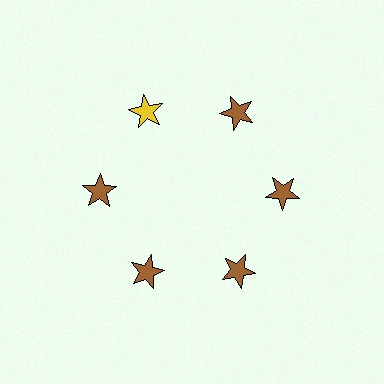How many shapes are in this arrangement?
There are 6 shapes arranged in a ring pattern.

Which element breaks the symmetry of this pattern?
The yellow star at roughly the 11 o'clock position breaks the symmetry. All other shapes are brown stars.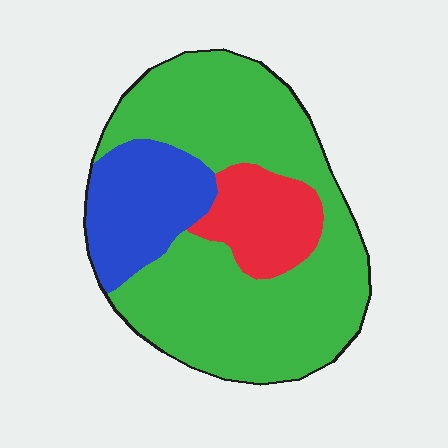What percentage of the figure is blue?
Blue covers roughly 20% of the figure.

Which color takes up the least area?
Red, at roughly 15%.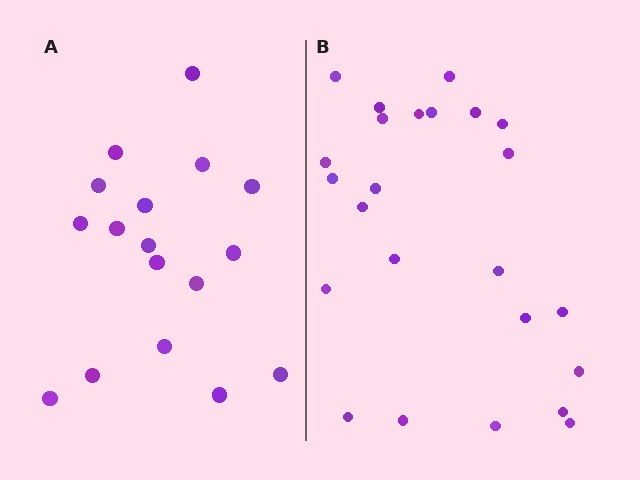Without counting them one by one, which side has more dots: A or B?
Region B (the right region) has more dots.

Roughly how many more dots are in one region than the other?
Region B has roughly 8 or so more dots than region A.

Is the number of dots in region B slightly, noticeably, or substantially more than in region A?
Region B has noticeably more, but not dramatically so. The ratio is roughly 1.4 to 1.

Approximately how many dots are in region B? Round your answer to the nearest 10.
About 20 dots. (The exact count is 24, which rounds to 20.)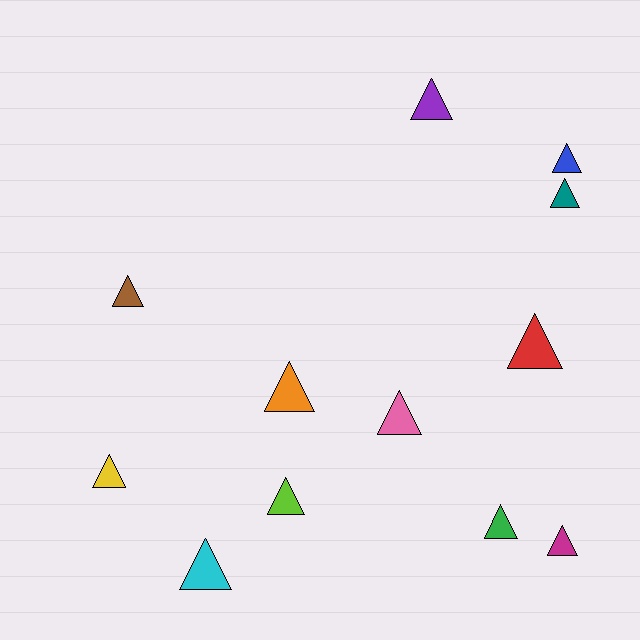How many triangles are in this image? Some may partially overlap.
There are 12 triangles.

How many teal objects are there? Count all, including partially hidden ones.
There is 1 teal object.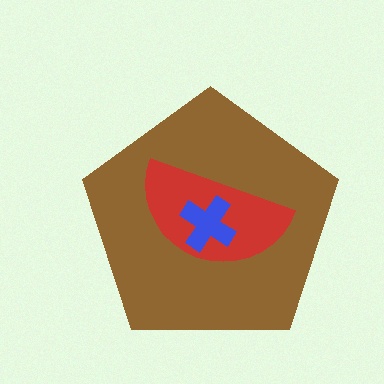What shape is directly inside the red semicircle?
The blue cross.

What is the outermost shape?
The brown pentagon.